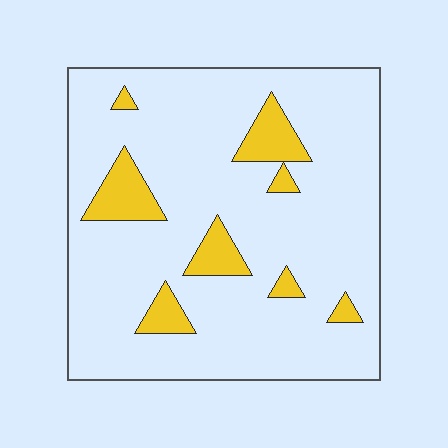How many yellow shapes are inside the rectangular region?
8.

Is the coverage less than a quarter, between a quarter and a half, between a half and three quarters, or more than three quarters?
Less than a quarter.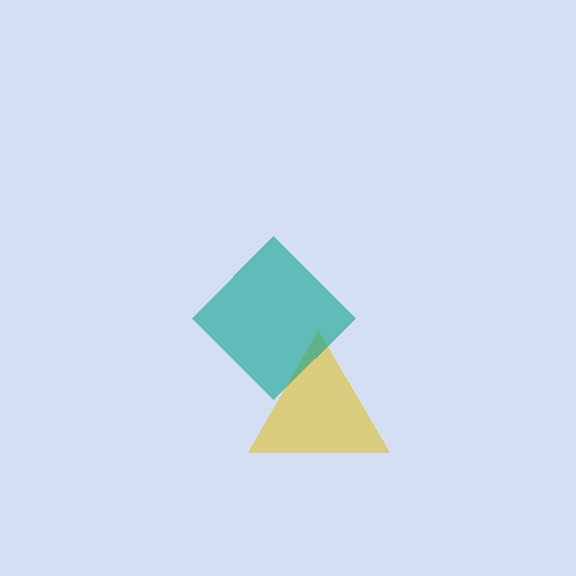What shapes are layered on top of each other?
The layered shapes are: a yellow triangle, a teal diamond.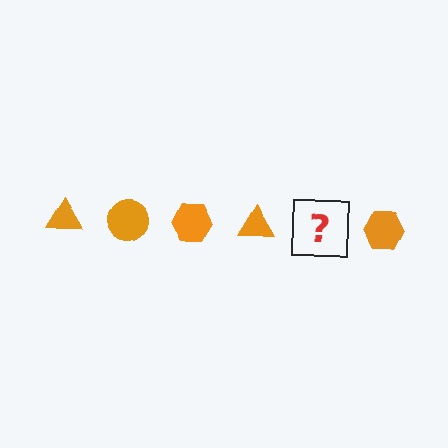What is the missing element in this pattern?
The missing element is an orange circle.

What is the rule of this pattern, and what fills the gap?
The rule is that the pattern cycles through triangle, circle, hexagon shapes in orange. The gap should be filled with an orange circle.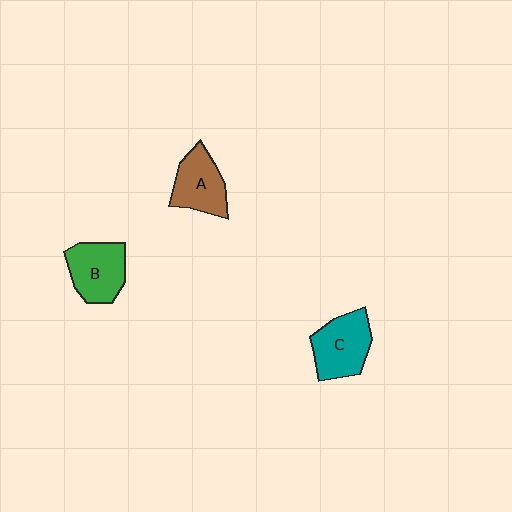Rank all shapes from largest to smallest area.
From largest to smallest: C (teal), B (green), A (brown).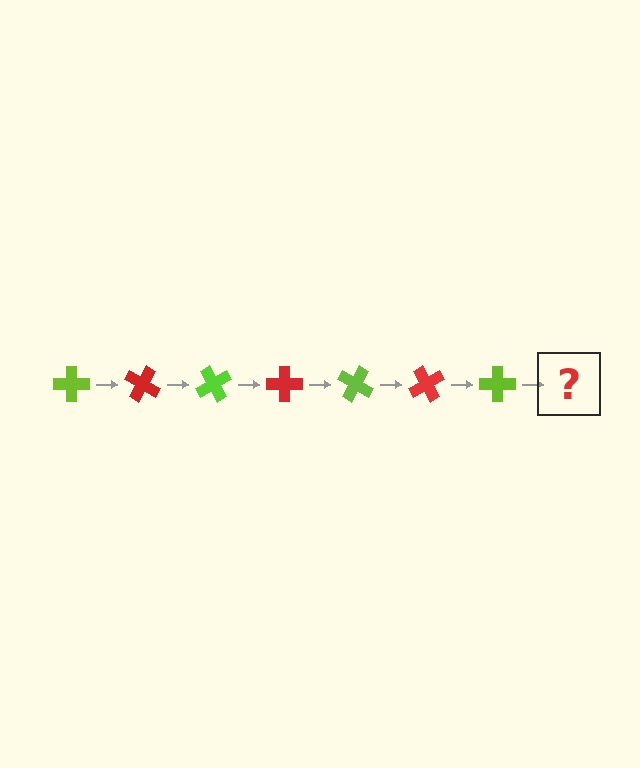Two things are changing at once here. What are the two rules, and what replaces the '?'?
The two rules are that it rotates 30 degrees each step and the color cycles through lime and red. The '?' should be a red cross, rotated 210 degrees from the start.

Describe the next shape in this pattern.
It should be a red cross, rotated 210 degrees from the start.